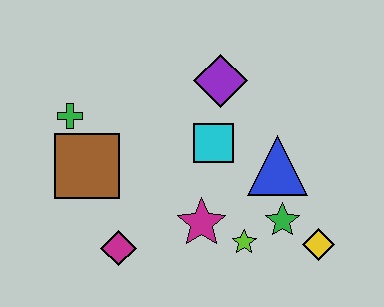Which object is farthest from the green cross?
The yellow diamond is farthest from the green cross.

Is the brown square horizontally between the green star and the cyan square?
No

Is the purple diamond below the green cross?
No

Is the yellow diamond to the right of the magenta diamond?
Yes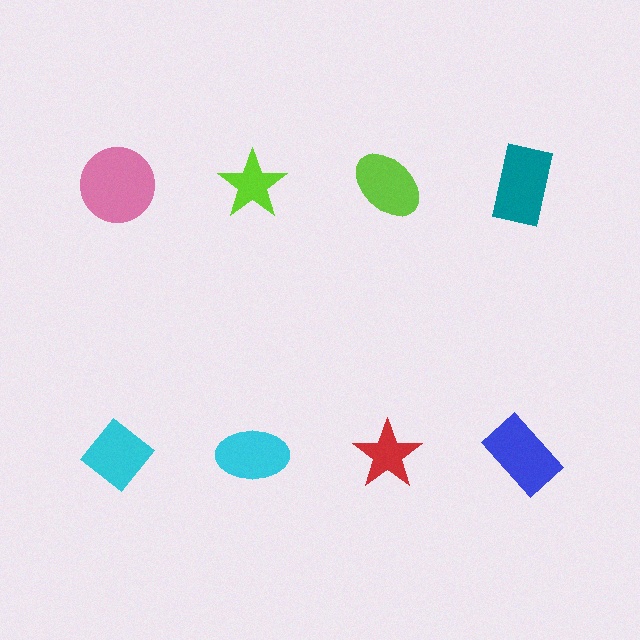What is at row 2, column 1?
A cyan diamond.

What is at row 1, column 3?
A lime ellipse.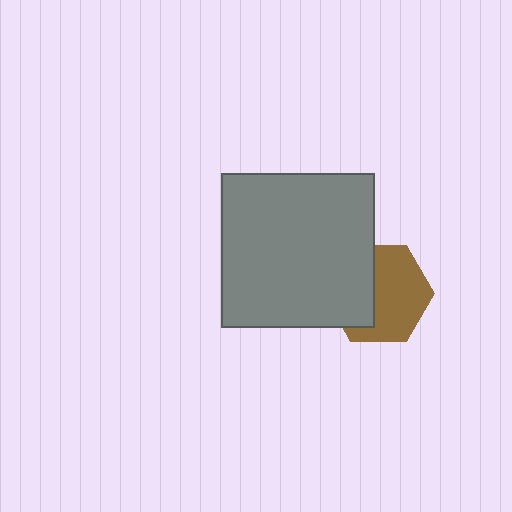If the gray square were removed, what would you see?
You would see the complete brown hexagon.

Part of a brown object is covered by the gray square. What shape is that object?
It is a hexagon.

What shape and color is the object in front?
The object in front is a gray square.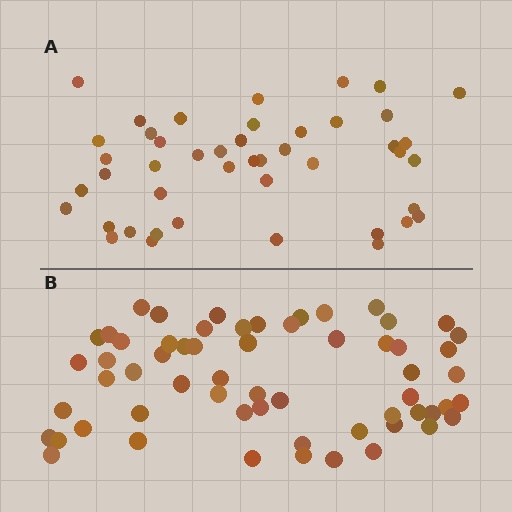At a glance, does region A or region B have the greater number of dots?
Region B (the bottom region) has more dots.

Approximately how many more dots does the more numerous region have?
Region B has approximately 15 more dots than region A.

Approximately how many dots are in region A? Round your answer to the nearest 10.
About 40 dots. (The exact count is 45, which rounds to 40.)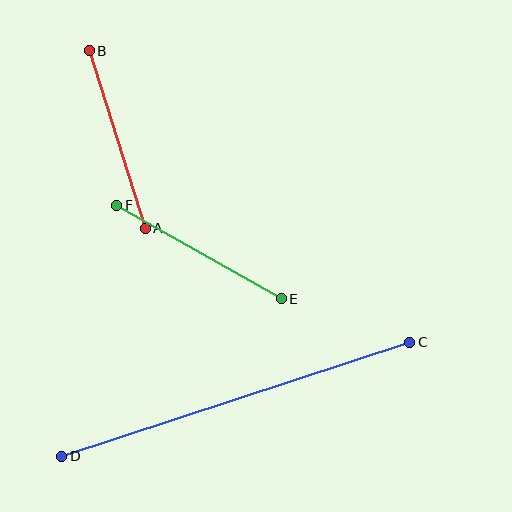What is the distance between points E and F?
The distance is approximately 189 pixels.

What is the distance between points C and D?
The distance is approximately 366 pixels.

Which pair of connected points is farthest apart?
Points C and D are farthest apart.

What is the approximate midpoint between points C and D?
The midpoint is at approximately (236, 399) pixels.